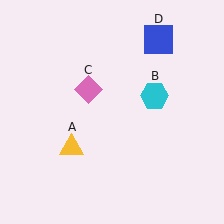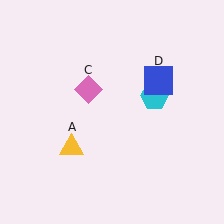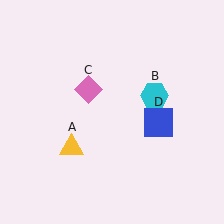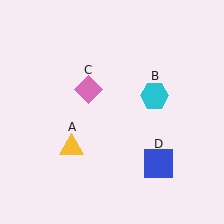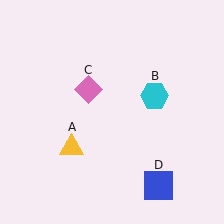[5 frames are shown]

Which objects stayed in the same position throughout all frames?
Yellow triangle (object A) and cyan hexagon (object B) and pink diamond (object C) remained stationary.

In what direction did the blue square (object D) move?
The blue square (object D) moved down.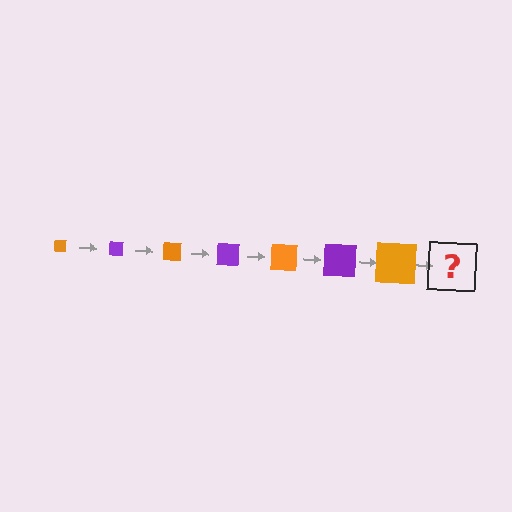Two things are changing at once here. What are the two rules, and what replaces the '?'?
The two rules are that the square grows larger each step and the color cycles through orange and purple. The '?' should be a purple square, larger than the previous one.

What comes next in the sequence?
The next element should be a purple square, larger than the previous one.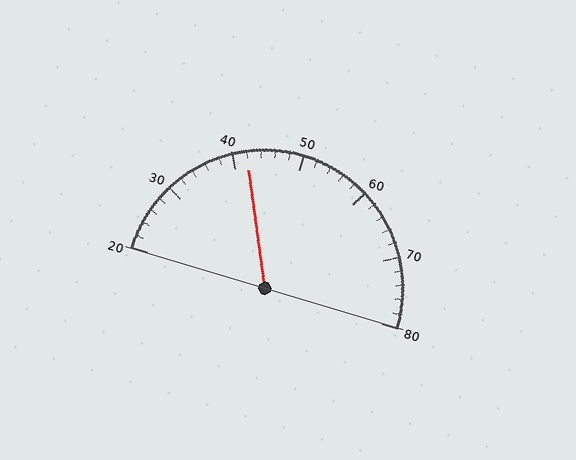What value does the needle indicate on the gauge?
The needle indicates approximately 42.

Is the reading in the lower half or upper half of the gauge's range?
The reading is in the lower half of the range (20 to 80).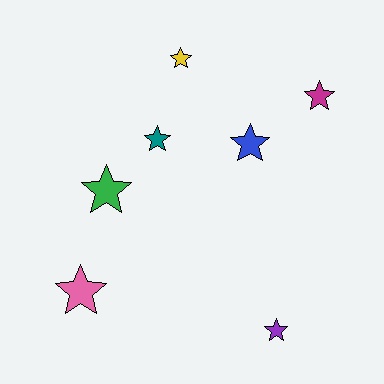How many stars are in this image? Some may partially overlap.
There are 7 stars.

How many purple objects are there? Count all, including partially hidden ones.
There is 1 purple object.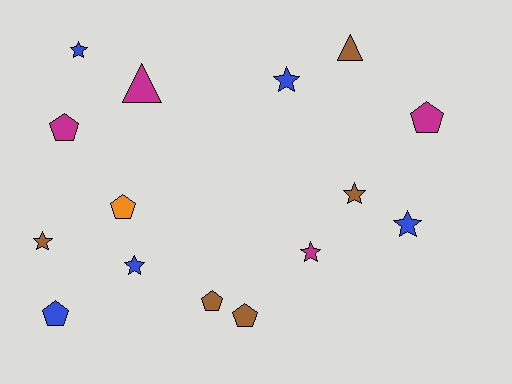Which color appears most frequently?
Blue, with 5 objects.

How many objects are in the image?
There are 15 objects.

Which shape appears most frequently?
Star, with 7 objects.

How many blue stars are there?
There are 4 blue stars.